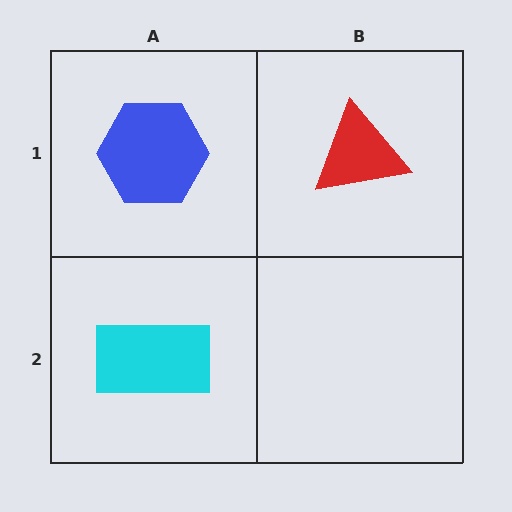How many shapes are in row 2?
1 shape.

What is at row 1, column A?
A blue hexagon.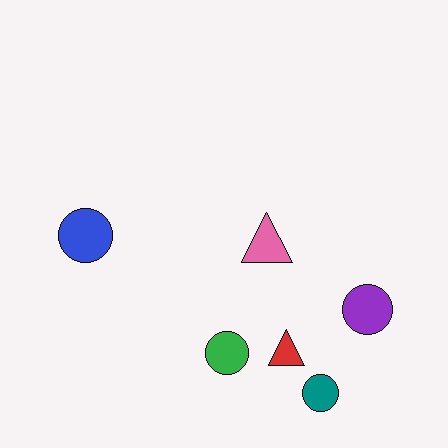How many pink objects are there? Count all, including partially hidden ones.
There is 1 pink object.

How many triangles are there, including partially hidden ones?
There are 2 triangles.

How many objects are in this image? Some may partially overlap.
There are 6 objects.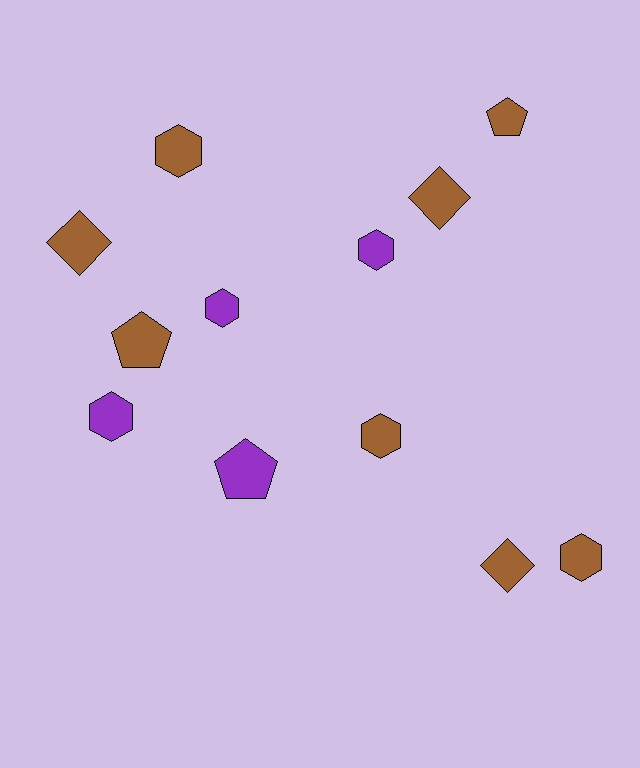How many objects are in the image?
There are 12 objects.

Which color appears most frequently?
Brown, with 8 objects.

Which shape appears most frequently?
Hexagon, with 6 objects.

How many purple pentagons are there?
There is 1 purple pentagon.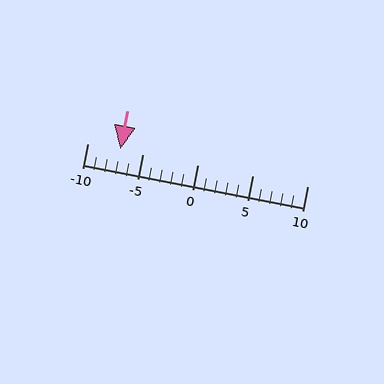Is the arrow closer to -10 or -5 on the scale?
The arrow is closer to -5.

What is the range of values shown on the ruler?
The ruler shows values from -10 to 10.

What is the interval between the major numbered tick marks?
The major tick marks are spaced 5 units apart.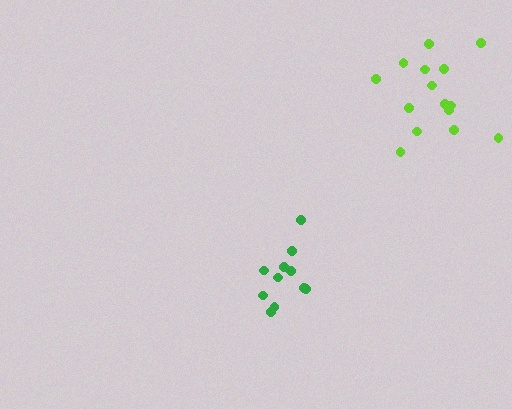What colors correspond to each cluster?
The clusters are colored: green, lime.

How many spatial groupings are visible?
There are 2 spatial groupings.